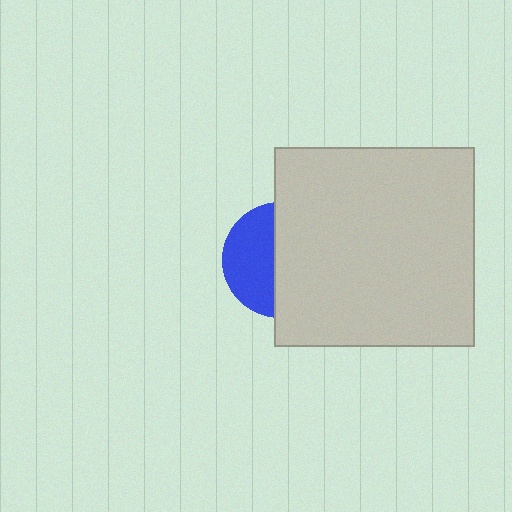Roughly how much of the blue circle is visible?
A small part of it is visible (roughly 42%).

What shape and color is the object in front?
The object in front is a light gray square.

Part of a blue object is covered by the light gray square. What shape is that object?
It is a circle.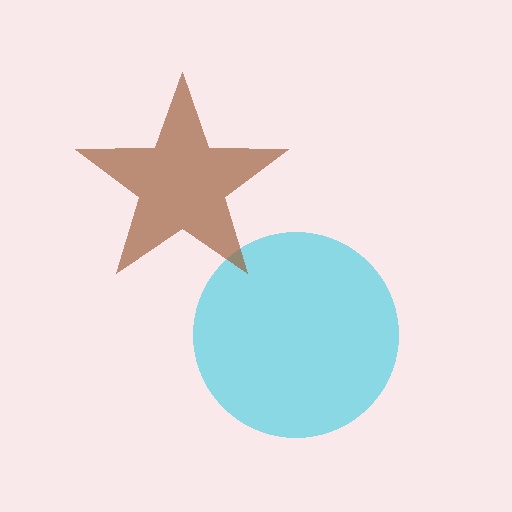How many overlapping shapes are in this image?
There are 2 overlapping shapes in the image.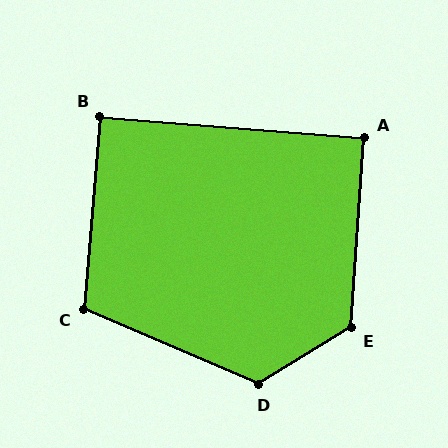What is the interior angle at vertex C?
Approximately 108 degrees (obtuse).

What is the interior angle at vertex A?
Approximately 91 degrees (approximately right).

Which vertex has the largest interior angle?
D, at approximately 125 degrees.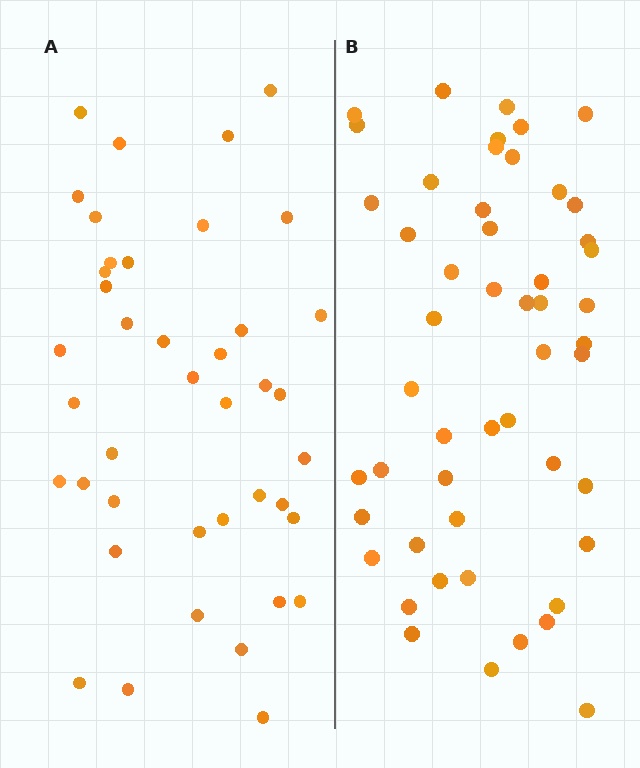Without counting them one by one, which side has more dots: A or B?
Region B (the right region) has more dots.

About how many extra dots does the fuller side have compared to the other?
Region B has roughly 10 or so more dots than region A.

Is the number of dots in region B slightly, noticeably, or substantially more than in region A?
Region B has only slightly more — the two regions are fairly close. The ratio is roughly 1.2 to 1.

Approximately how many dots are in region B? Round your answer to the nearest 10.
About 50 dots. (The exact count is 51, which rounds to 50.)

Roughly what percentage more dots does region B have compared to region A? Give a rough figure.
About 25% more.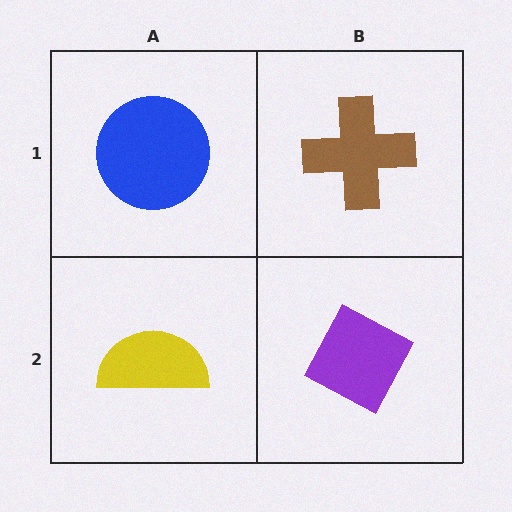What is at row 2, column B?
A purple diamond.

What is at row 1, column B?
A brown cross.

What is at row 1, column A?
A blue circle.